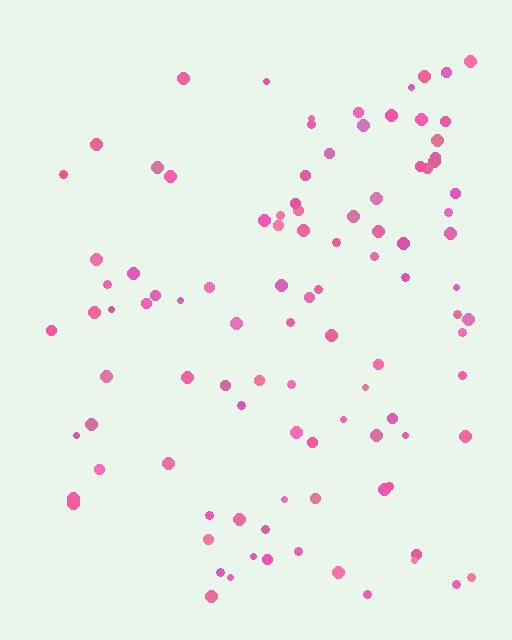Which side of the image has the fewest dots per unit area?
The left.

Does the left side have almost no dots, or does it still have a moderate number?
Still a moderate number, just noticeably fewer than the right.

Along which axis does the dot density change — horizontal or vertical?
Horizontal.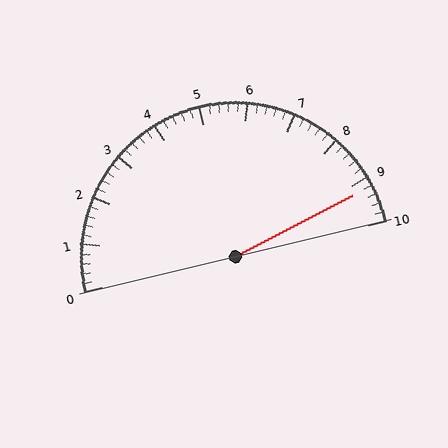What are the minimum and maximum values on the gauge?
The gauge ranges from 0 to 10.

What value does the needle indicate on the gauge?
The needle indicates approximately 9.2.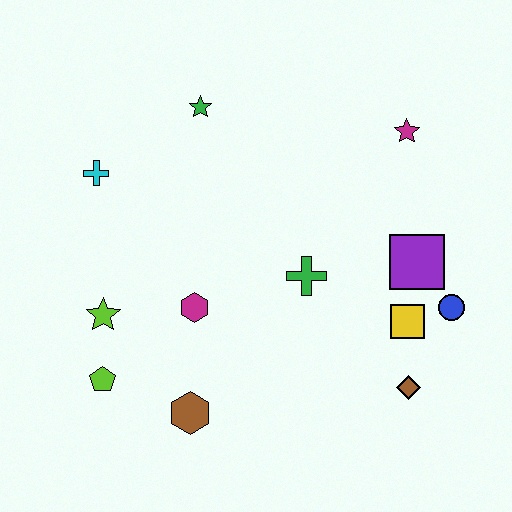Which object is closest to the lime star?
The lime pentagon is closest to the lime star.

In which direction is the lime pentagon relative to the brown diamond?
The lime pentagon is to the left of the brown diamond.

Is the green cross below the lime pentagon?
No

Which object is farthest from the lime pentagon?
The magenta star is farthest from the lime pentagon.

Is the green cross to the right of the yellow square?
No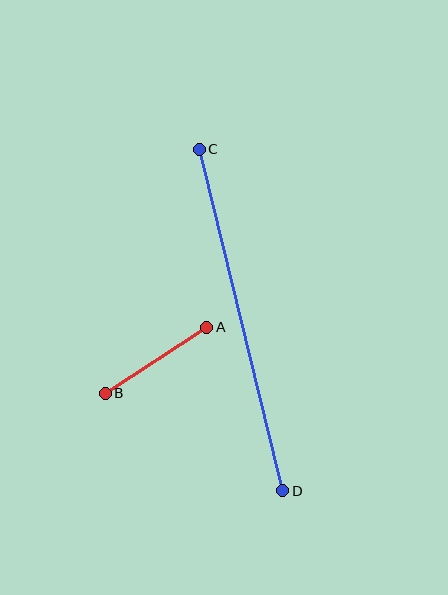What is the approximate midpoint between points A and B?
The midpoint is at approximately (156, 360) pixels.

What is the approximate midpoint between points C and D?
The midpoint is at approximately (241, 320) pixels.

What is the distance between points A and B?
The distance is approximately 121 pixels.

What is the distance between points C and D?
The distance is approximately 352 pixels.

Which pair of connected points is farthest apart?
Points C and D are farthest apart.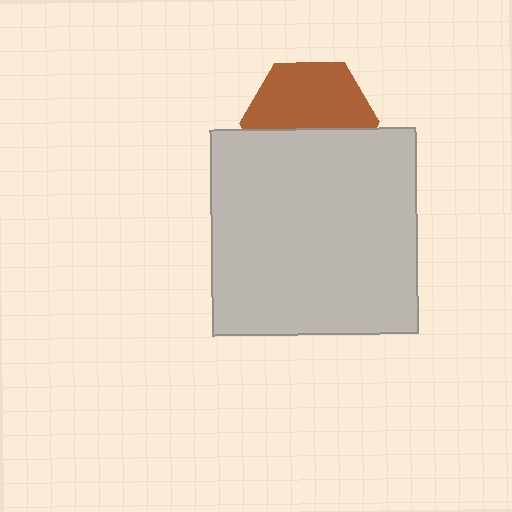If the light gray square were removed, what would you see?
You would see the complete brown hexagon.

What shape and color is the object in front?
The object in front is a light gray square.